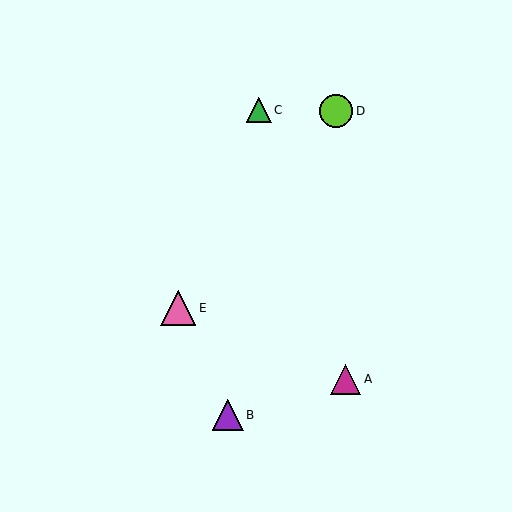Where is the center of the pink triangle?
The center of the pink triangle is at (178, 308).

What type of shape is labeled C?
Shape C is a green triangle.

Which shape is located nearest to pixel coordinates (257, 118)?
The green triangle (labeled C) at (259, 110) is nearest to that location.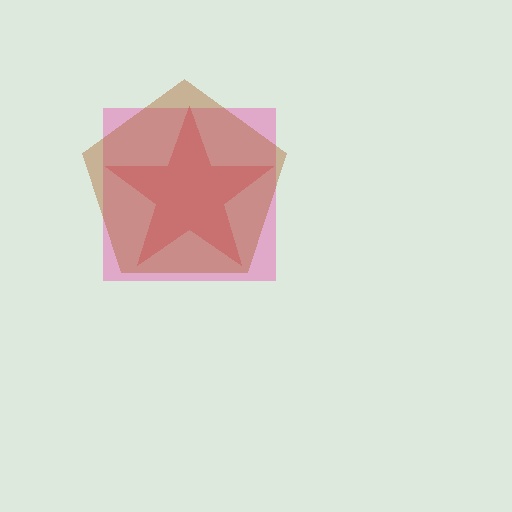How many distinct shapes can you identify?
There are 3 distinct shapes: a red star, a pink square, a brown pentagon.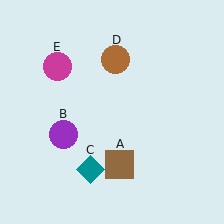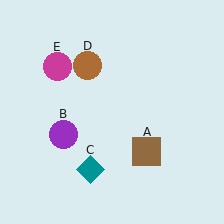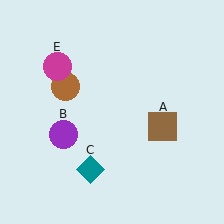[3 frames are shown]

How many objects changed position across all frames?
2 objects changed position: brown square (object A), brown circle (object D).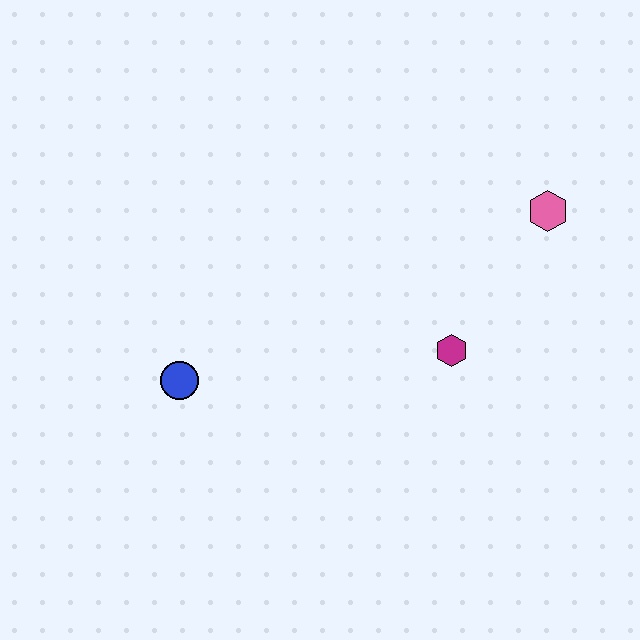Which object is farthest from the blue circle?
The pink hexagon is farthest from the blue circle.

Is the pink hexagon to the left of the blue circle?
No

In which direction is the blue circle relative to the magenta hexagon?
The blue circle is to the left of the magenta hexagon.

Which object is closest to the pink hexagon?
The magenta hexagon is closest to the pink hexagon.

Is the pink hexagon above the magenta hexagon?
Yes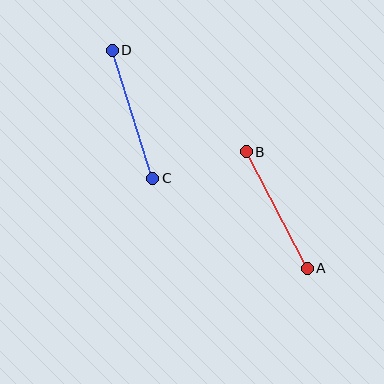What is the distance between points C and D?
The distance is approximately 134 pixels.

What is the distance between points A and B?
The distance is approximately 132 pixels.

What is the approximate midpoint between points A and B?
The midpoint is at approximately (277, 210) pixels.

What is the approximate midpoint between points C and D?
The midpoint is at approximately (133, 114) pixels.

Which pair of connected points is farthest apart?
Points C and D are farthest apart.